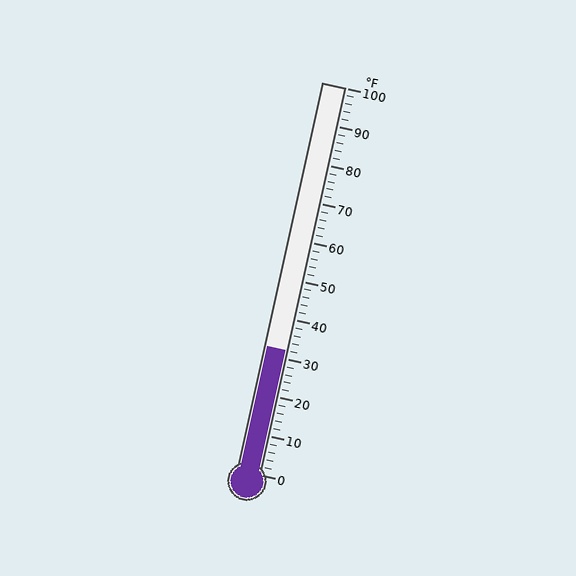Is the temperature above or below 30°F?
The temperature is above 30°F.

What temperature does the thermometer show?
The thermometer shows approximately 32°F.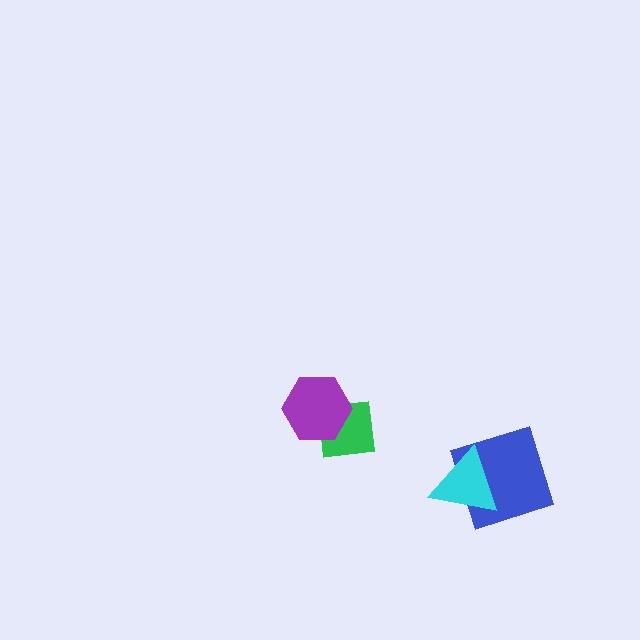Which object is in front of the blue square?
The cyan triangle is in front of the blue square.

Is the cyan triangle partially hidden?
No, no other shape covers it.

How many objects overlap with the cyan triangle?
1 object overlaps with the cyan triangle.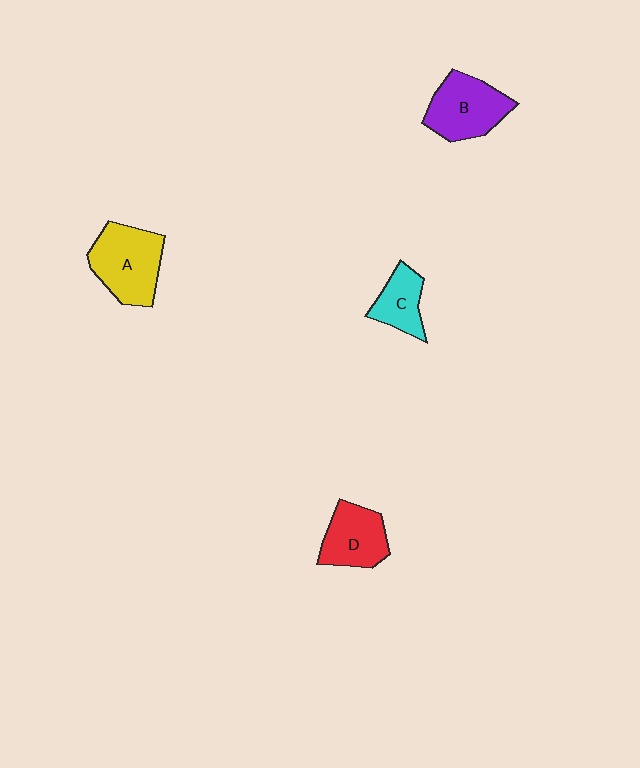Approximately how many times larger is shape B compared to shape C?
Approximately 1.6 times.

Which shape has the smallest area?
Shape C (cyan).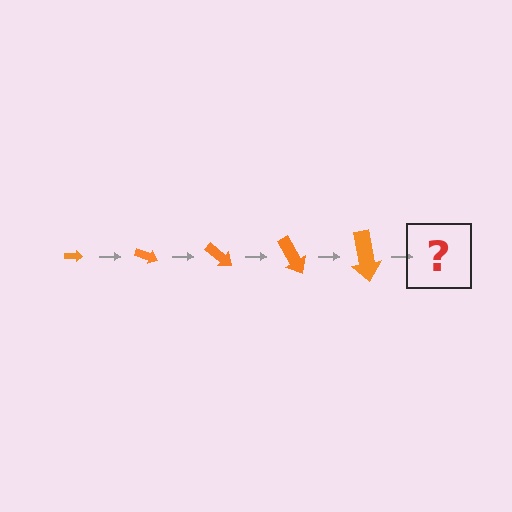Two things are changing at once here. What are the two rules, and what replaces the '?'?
The two rules are that the arrow grows larger each step and it rotates 20 degrees each step. The '?' should be an arrow, larger than the previous one and rotated 100 degrees from the start.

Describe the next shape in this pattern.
It should be an arrow, larger than the previous one and rotated 100 degrees from the start.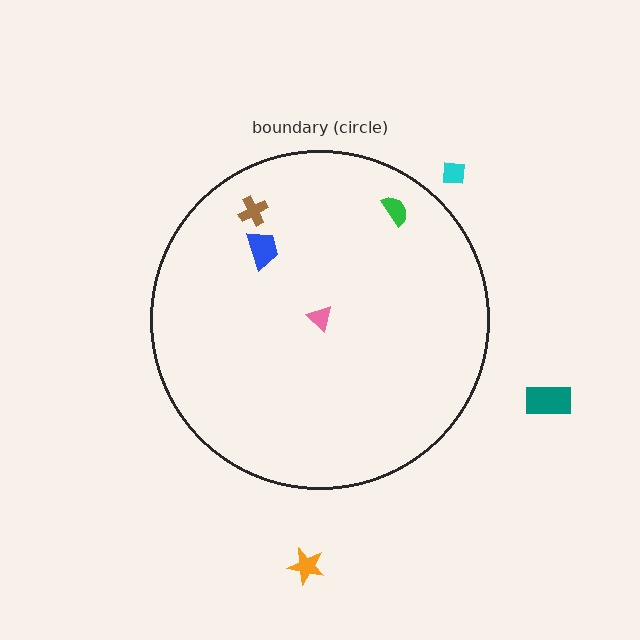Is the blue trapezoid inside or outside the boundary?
Inside.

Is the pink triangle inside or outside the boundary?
Inside.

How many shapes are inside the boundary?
4 inside, 3 outside.